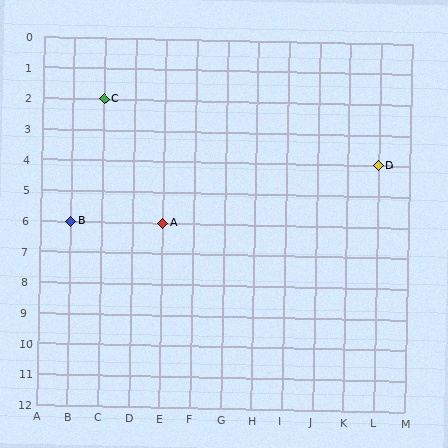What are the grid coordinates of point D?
Point D is at grid coordinates (L, 4).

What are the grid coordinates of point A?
Point A is at grid coordinates (E, 6).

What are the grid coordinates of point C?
Point C is at grid coordinates (C, 2).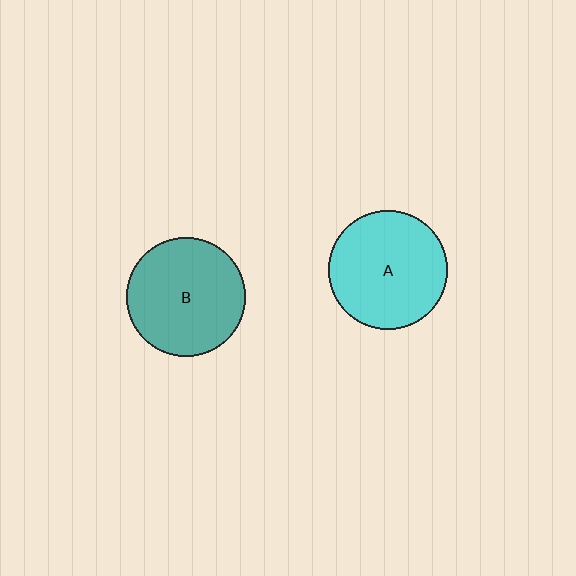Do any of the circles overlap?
No, none of the circles overlap.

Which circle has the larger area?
Circle B (teal).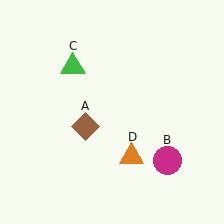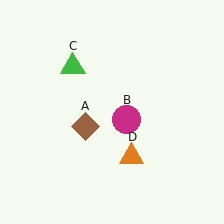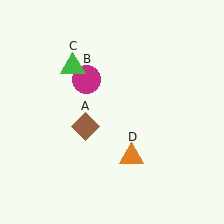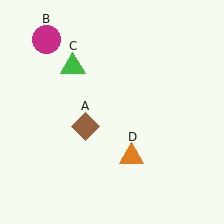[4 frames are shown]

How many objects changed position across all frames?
1 object changed position: magenta circle (object B).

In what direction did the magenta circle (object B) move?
The magenta circle (object B) moved up and to the left.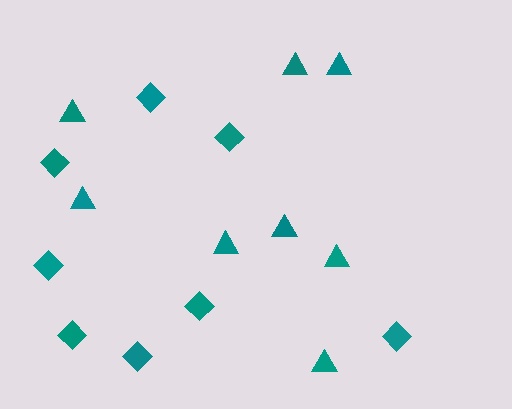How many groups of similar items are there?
There are 2 groups: one group of triangles (8) and one group of diamonds (8).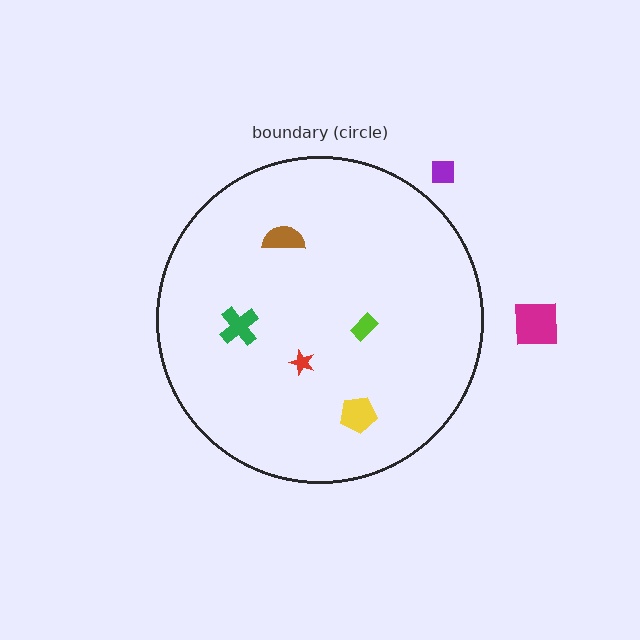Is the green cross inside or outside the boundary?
Inside.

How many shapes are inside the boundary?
5 inside, 2 outside.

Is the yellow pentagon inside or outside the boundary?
Inside.